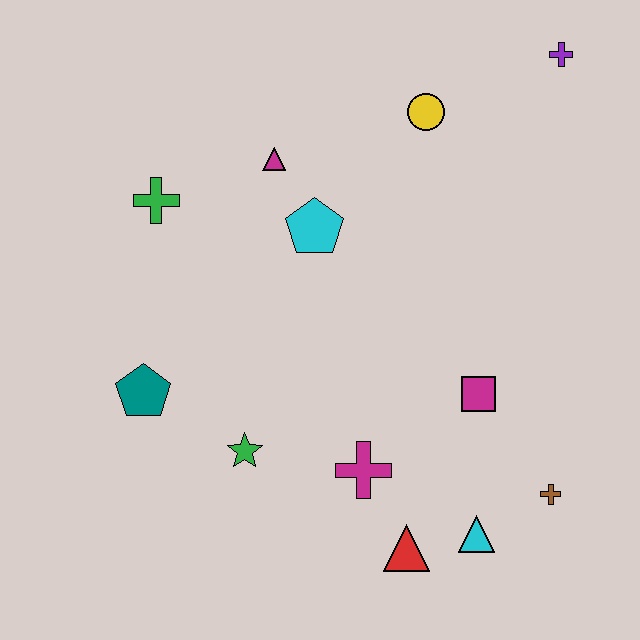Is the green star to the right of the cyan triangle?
No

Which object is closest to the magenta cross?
The red triangle is closest to the magenta cross.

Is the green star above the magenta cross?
Yes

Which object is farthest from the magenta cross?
The purple cross is farthest from the magenta cross.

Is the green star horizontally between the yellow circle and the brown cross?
No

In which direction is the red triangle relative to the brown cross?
The red triangle is to the left of the brown cross.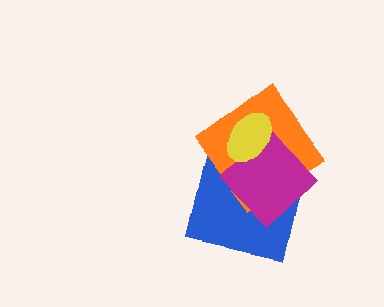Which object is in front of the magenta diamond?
The yellow ellipse is in front of the magenta diamond.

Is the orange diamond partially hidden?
Yes, it is partially covered by another shape.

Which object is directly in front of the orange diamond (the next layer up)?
The magenta diamond is directly in front of the orange diamond.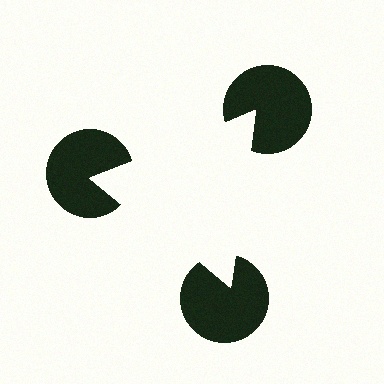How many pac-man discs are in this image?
There are 3 — one at each vertex of the illusory triangle.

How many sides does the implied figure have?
3 sides.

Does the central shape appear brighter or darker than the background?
It typically appears slightly brighter than the background, even though no actual brightness change is drawn.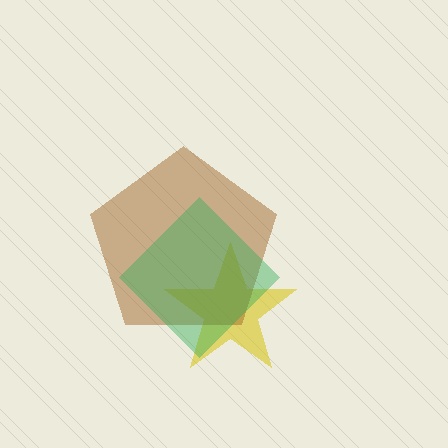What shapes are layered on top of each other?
The layered shapes are: a yellow star, a brown pentagon, a green diamond.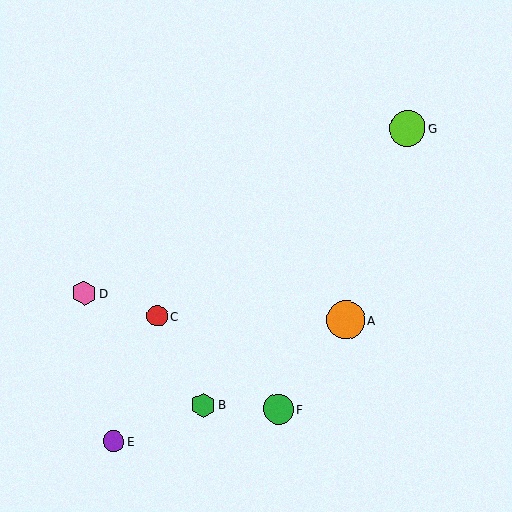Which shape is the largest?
The orange circle (labeled A) is the largest.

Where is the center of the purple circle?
The center of the purple circle is at (114, 442).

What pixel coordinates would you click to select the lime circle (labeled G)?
Click at (407, 128) to select the lime circle G.